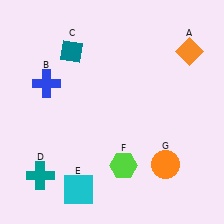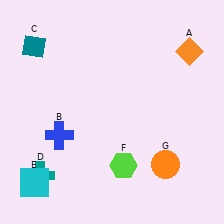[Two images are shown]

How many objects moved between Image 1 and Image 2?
3 objects moved between the two images.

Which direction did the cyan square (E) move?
The cyan square (E) moved left.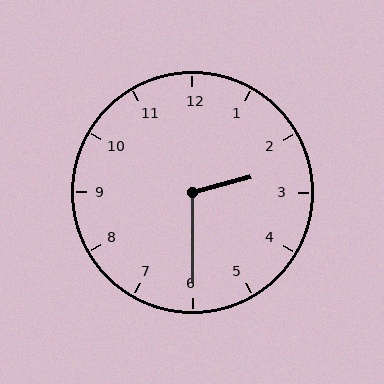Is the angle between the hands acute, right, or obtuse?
It is obtuse.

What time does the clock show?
2:30.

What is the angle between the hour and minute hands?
Approximately 105 degrees.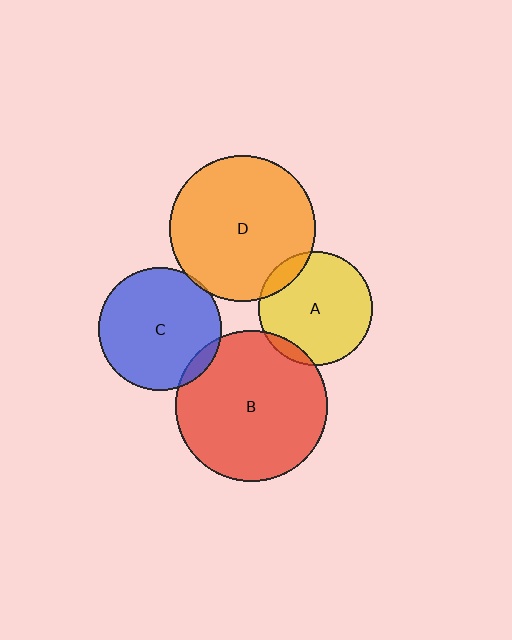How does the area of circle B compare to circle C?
Approximately 1.5 times.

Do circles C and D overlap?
Yes.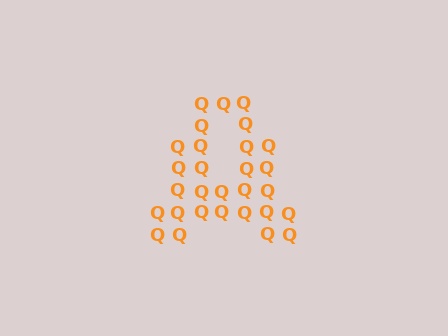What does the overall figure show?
The overall figure shows the letter A.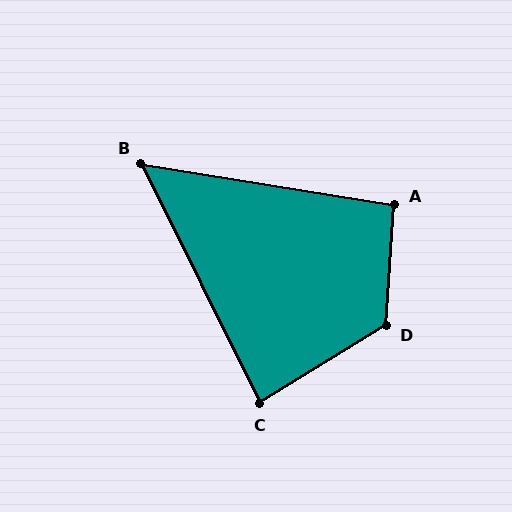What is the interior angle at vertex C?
Approximately 85 degrees (acute).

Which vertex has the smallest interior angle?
B, at approximately 54 degrees.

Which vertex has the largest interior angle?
D, at approximately 126 degrees.